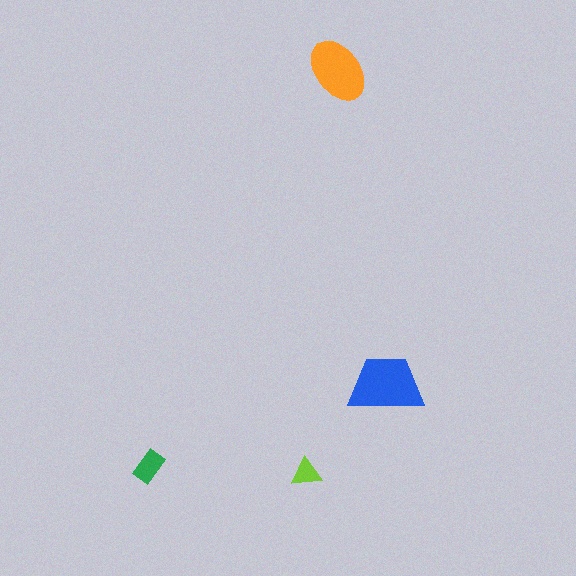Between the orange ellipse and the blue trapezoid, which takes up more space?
The blue trapezoid.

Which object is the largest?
The blue trapezoid.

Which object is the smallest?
The lime triangle.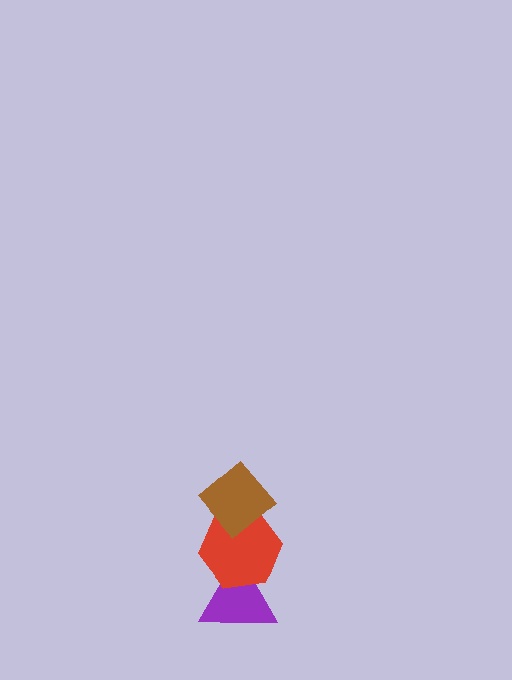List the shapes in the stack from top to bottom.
From top to bottom: the brown diamond, the red hexagon, the purple triangle.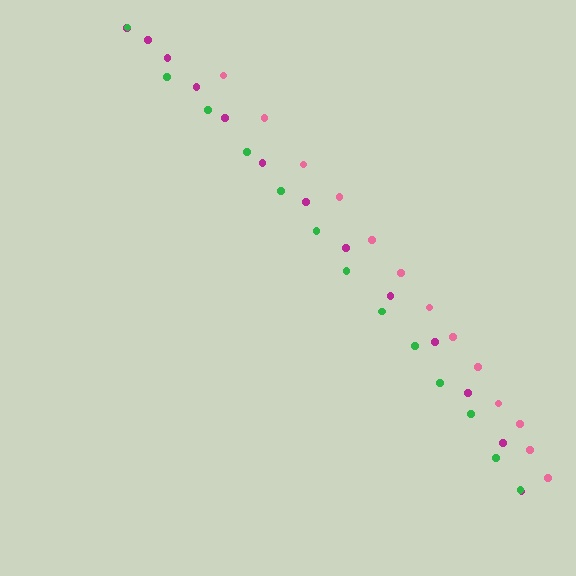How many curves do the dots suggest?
There are 3 distinct paths.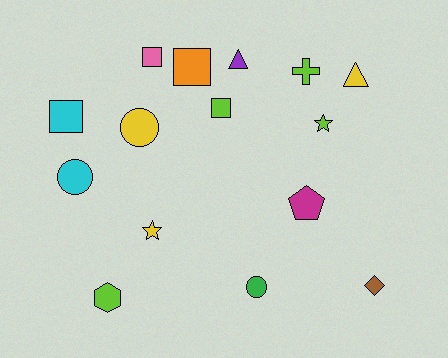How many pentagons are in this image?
There is 1 pentagon.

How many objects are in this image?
There are 15 objects.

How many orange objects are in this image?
There is 1 orange object.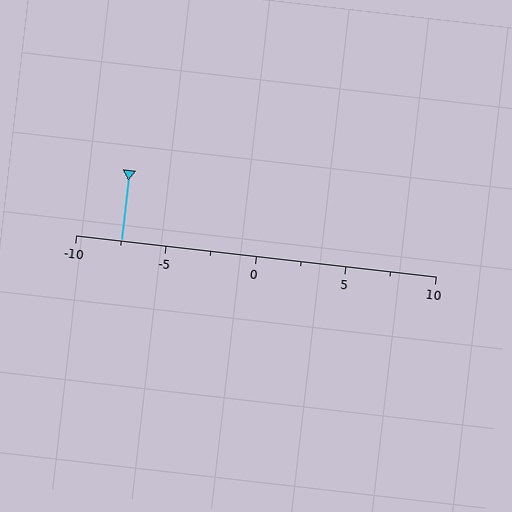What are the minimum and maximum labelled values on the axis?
The axis runs from -10 to 10.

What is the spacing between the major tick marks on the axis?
The major ticks are spaced 5 apart.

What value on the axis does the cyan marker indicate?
The marker indicates approximately -7.5.